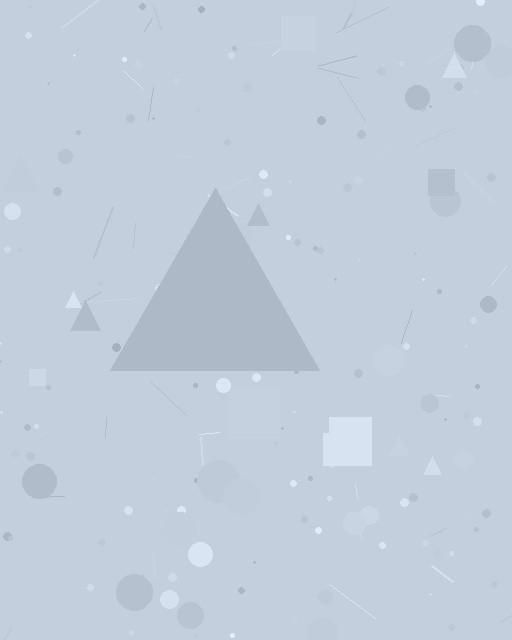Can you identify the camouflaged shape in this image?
The camouflaged shape is a triangle.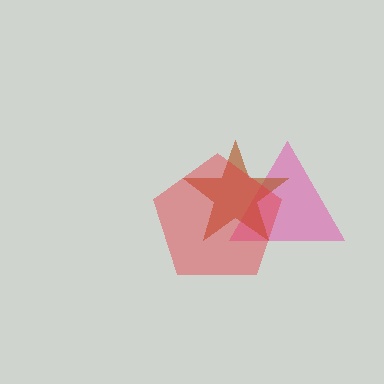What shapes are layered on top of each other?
The layered shapes are: a pink triangle, a brown star, a red pentagon.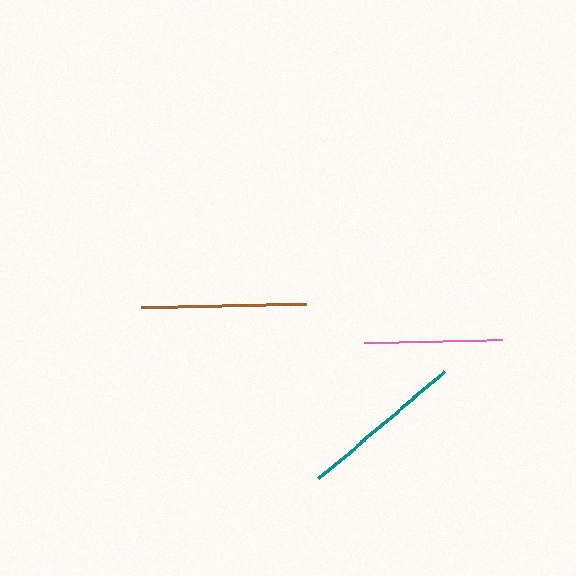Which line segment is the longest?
The brown line is the longest at approximately 165 pixels.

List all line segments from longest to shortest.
From longest to shortest: brown, teal, pink.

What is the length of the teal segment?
The teal segment is approximately 164 pixels long.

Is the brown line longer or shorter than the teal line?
The brown line is longer than the teal line.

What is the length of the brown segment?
The brown segment is approximately 165 pixels long.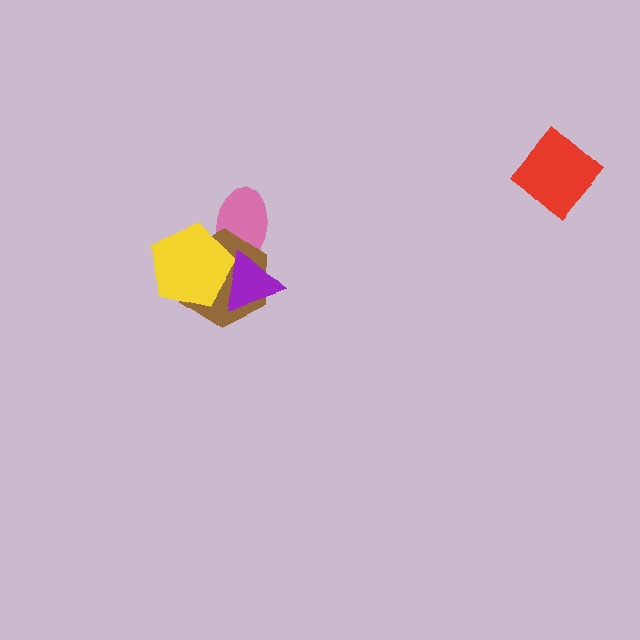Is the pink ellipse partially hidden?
Yes, it is partially covered by another shape.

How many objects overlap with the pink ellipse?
3 objects overlap with the pink ellipse.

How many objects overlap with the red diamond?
0 objects overlap with the red diamond.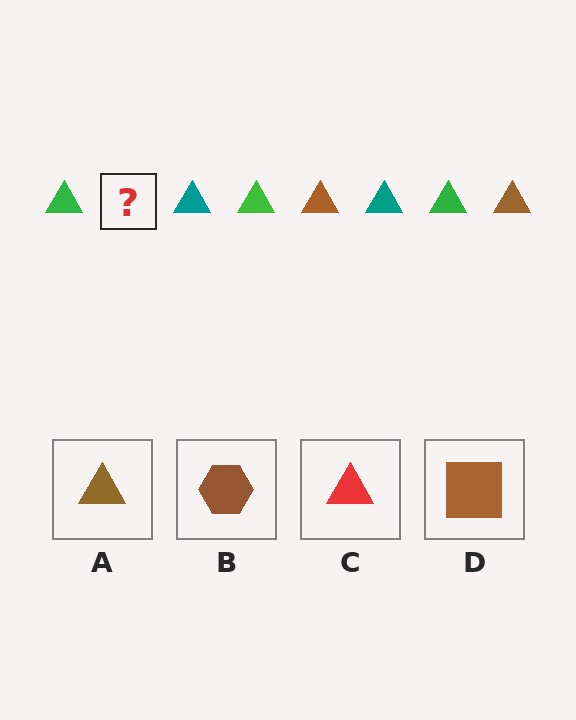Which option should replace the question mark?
Option A.